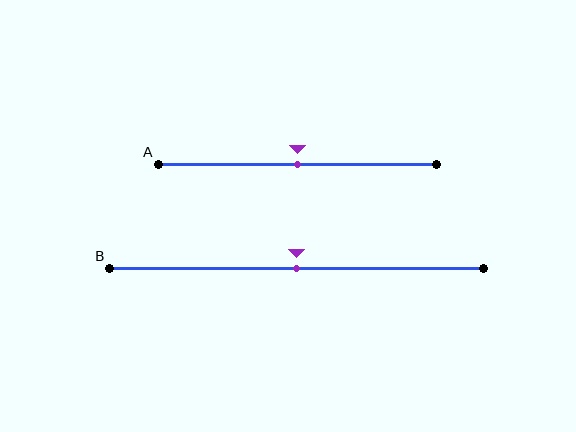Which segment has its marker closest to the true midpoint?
Segment A has its marker closest to the true midpoint.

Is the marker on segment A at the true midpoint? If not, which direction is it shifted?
Yes, the marker on segment A is at the true midpoint.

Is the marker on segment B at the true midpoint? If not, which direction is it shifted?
Yes, the marker on segment B is at the true midpoint.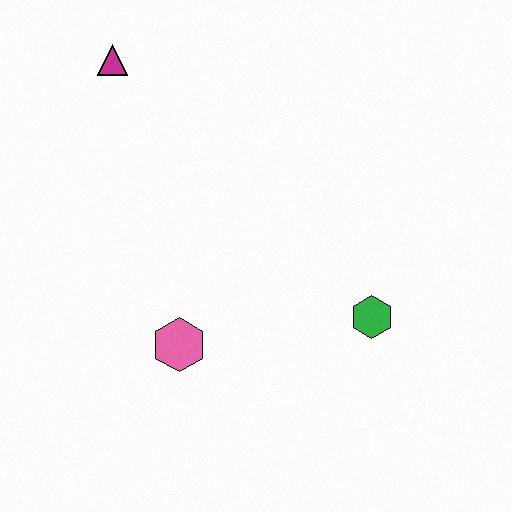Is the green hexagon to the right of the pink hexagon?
Yes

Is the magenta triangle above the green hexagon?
Yes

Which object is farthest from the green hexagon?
The magenta triangle is farthest from the green hexagon.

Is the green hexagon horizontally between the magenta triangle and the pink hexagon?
No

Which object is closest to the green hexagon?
The pink hexagon is closest to the green hexagon.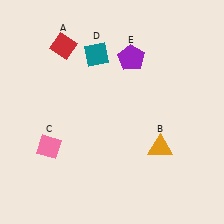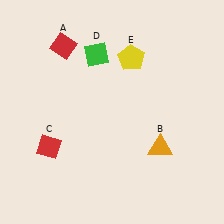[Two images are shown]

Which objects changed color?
C changed from pink to red. D changed from teal to green. E changed from purple to yellow.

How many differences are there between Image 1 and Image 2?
There are 3 differences between the two images.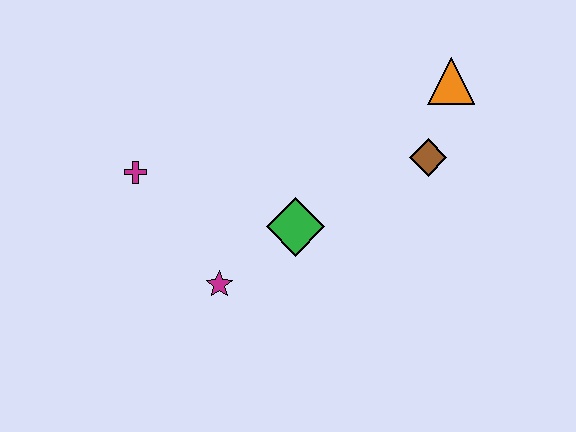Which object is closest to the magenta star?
The green diamond is closest to the magenta star.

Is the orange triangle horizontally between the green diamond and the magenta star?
No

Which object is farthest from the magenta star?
The orange triangle is farthest from the magenta star.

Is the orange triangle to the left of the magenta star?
No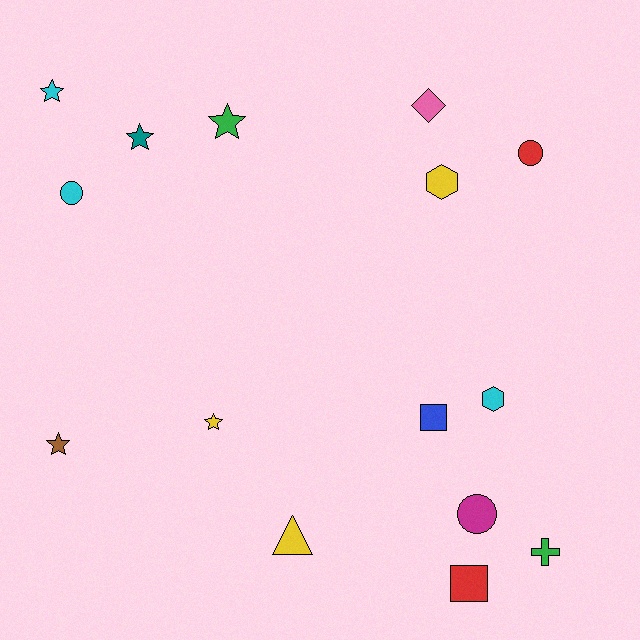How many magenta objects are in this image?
There is 1 magenta object.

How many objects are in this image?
There are 15 objects.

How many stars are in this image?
There are 5 stars.